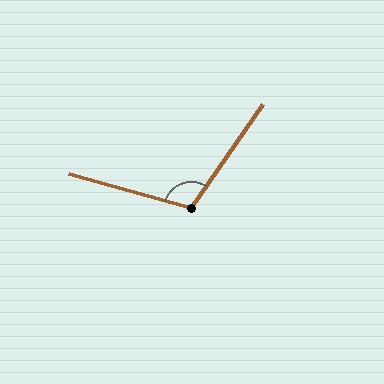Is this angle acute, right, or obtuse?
It is obtuse.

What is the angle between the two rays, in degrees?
Approximately 109 degrees.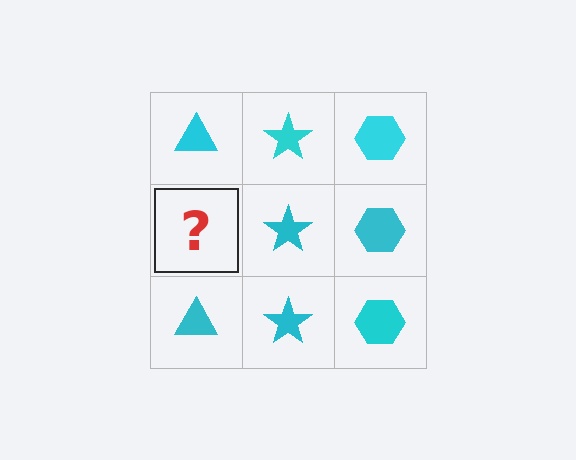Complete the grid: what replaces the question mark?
The question mark should be replaced with a cyan triangle.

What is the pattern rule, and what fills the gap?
The rule is that each column has a consistent shape. The gap should be filled with a cyan triangle.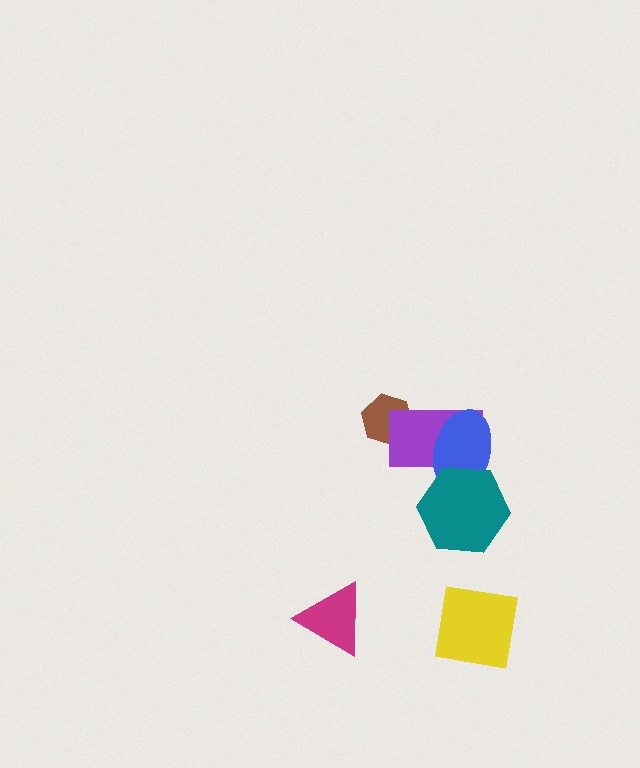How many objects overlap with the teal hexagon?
2 objects overlap with the teal hexagon.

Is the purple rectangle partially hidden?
Yes, it is partially covered by another shape.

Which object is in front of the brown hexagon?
The purple rectangle is in front of the brown hexagon.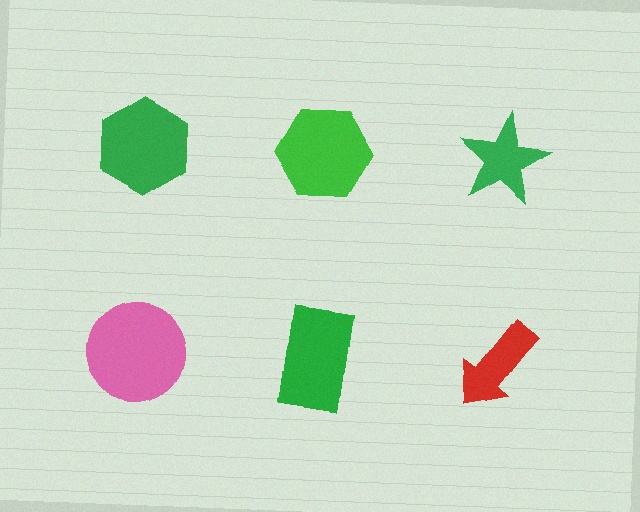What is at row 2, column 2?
A green rectangle.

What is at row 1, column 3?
A green star.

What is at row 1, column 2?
A green hexagon.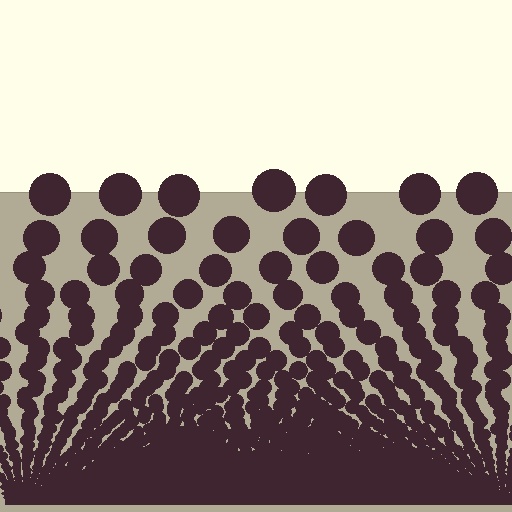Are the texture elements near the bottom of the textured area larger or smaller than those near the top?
Smaller. The gradient is inverted — elements near the bottom are smaller and denser.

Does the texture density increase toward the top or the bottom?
Density increases toward the bottom.